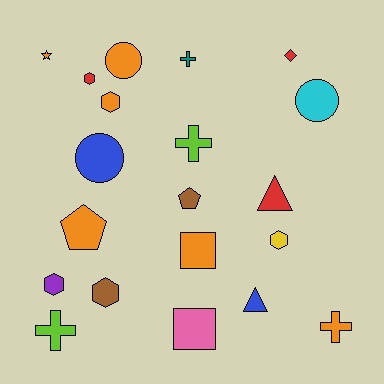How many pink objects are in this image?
There is 1 pink object.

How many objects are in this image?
There are 20 objects.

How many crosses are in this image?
There are 4 crosses.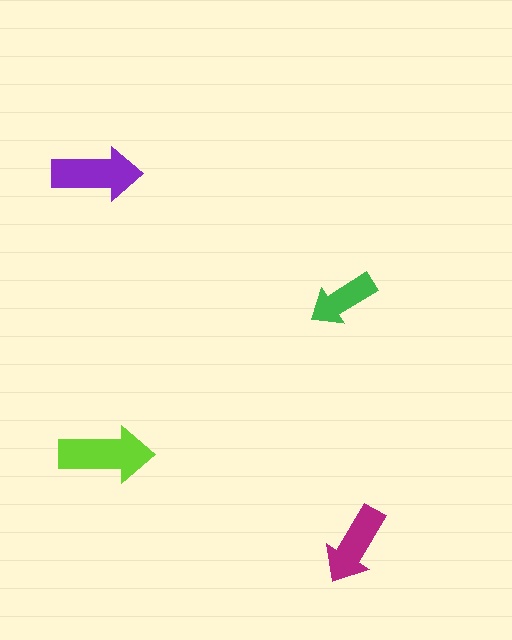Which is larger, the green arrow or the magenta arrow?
The magenta one.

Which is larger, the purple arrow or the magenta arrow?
The purple one.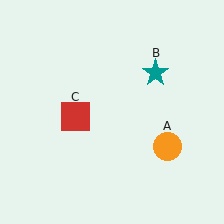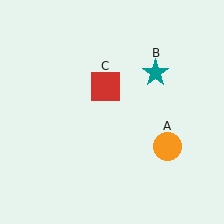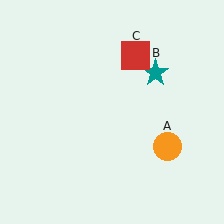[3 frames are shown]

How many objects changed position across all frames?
1 object changed position: red square (object C).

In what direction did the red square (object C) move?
The red square (object C) moved up and to the right.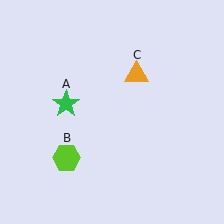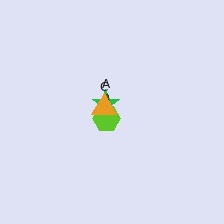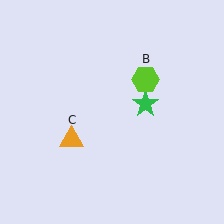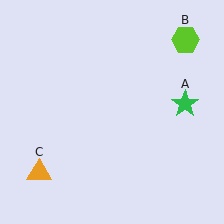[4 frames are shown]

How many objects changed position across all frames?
3 objects changed position: green star (object A), lime hexagon (object B), orange triangle (object C).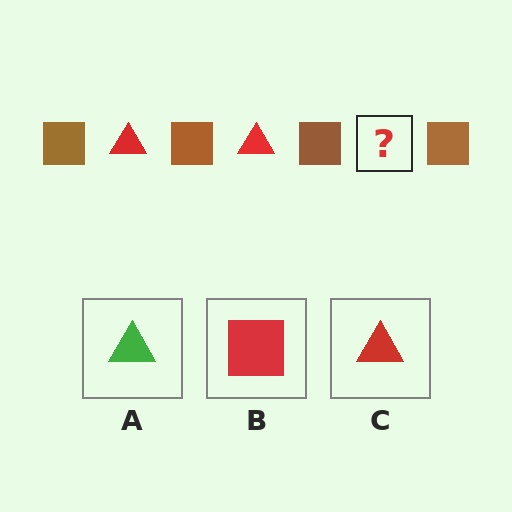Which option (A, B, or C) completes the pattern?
C.